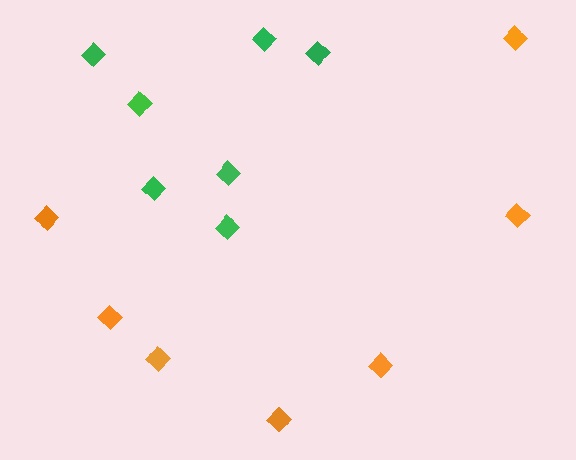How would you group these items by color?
There are 2 groups: one group of green diamonds (7) and one group of orange diamonds (7).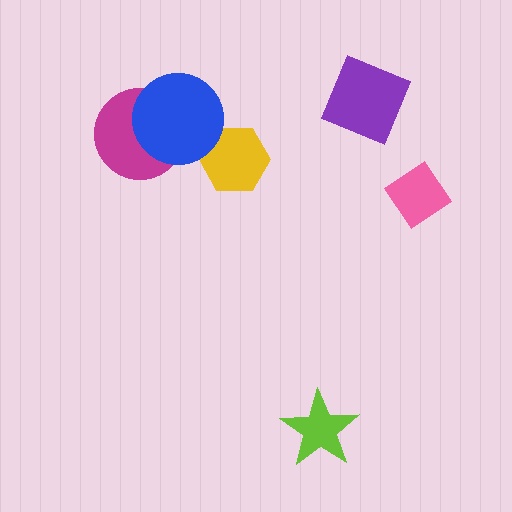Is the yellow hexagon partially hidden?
Yes, it is partially covered by another shape.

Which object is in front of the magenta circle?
The blue circle is in front of the magenta circle.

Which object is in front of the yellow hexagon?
The blue circle is in front of the yellow hexagon.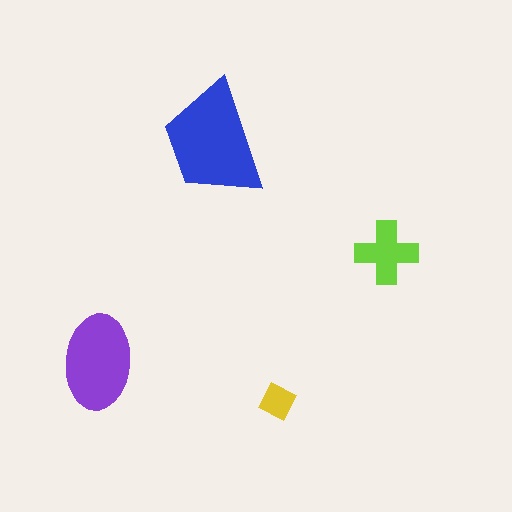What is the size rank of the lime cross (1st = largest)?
3rd.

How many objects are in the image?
There are 4 objects in the image.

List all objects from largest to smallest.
The blue trapezoid, the purple ellipse, the lime cross, the yellow diamond.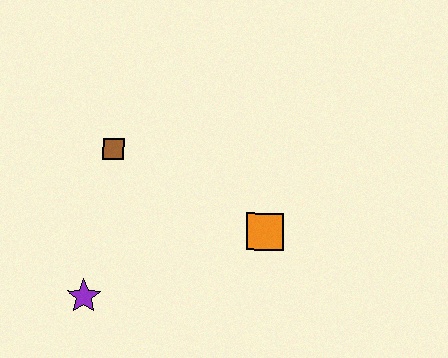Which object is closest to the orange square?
The brown square is closest to the orange square.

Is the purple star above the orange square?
No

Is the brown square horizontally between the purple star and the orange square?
Yes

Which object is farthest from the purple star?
The orange square is farthest from the purple star.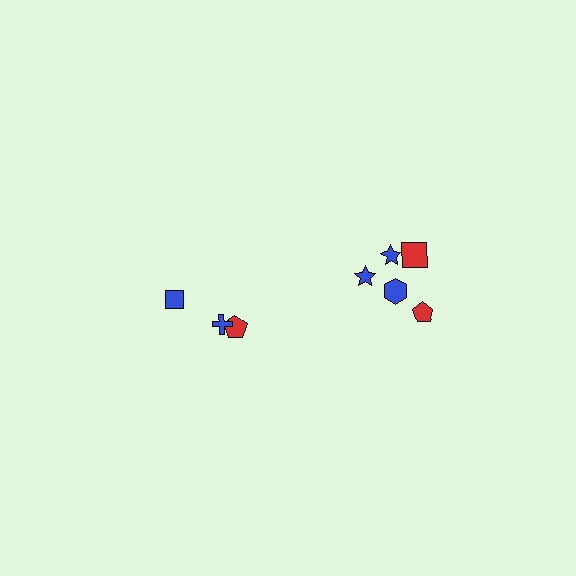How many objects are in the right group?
There are 5 objects.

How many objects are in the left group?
There are 3 objects.